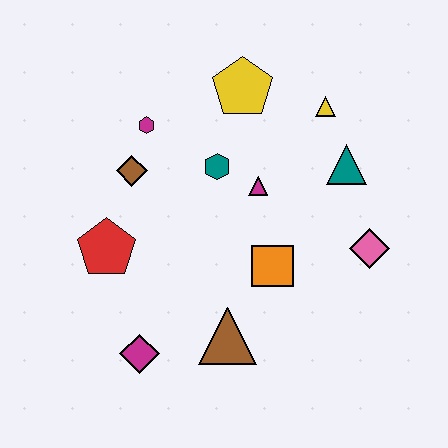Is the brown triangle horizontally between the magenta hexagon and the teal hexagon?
No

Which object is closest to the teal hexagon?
The magenta triangle is closest to the teal hexagon.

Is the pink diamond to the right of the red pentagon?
Yes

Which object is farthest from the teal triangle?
The magenta diamond is farthest from the teal triangle.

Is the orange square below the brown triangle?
No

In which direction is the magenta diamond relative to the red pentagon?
The magenta diamond is below the red pentagon.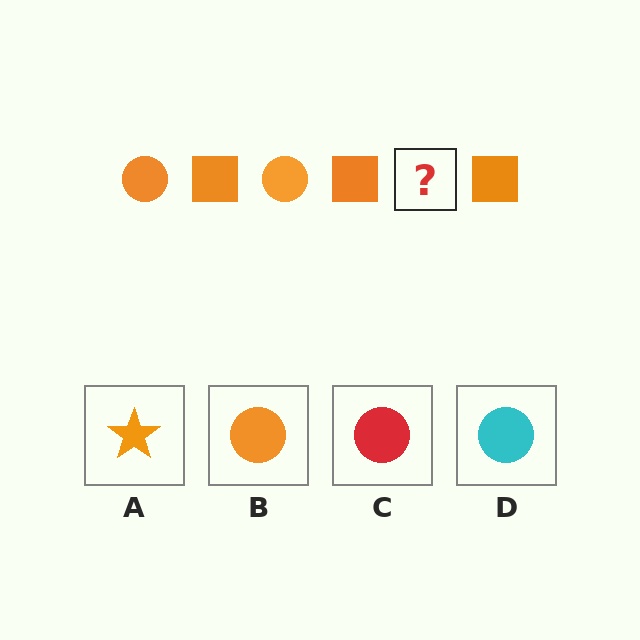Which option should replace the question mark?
Option B.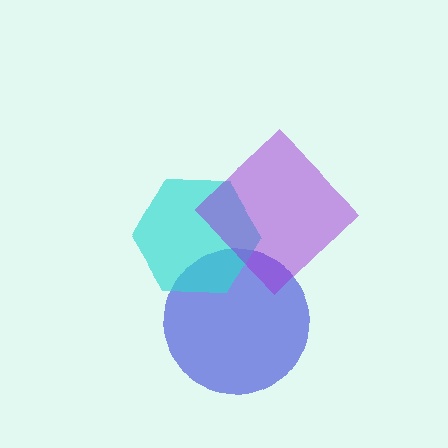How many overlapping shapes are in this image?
There are 3 overlapping shapes in the image.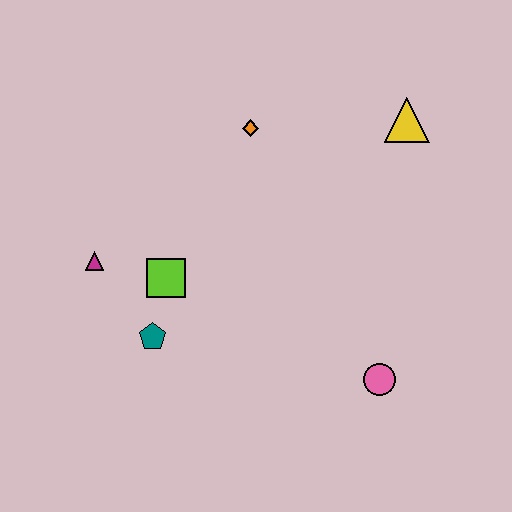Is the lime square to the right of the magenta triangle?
Yes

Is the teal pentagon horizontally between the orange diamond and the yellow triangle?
No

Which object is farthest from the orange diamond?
The pink circle is farthest from the orange diamond.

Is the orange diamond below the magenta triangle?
No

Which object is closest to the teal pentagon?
The lime square is closest to the teal pentagon.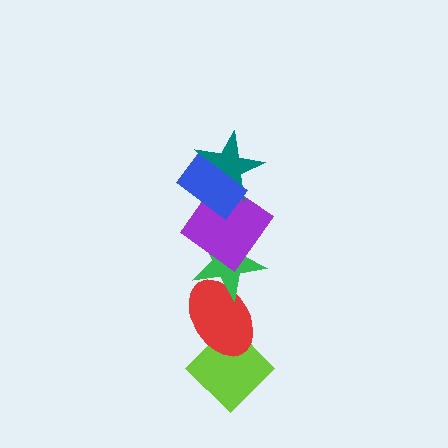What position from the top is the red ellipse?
The red ellipse is 5th from the top.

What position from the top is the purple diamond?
The purple diamond is 3rd from the top.